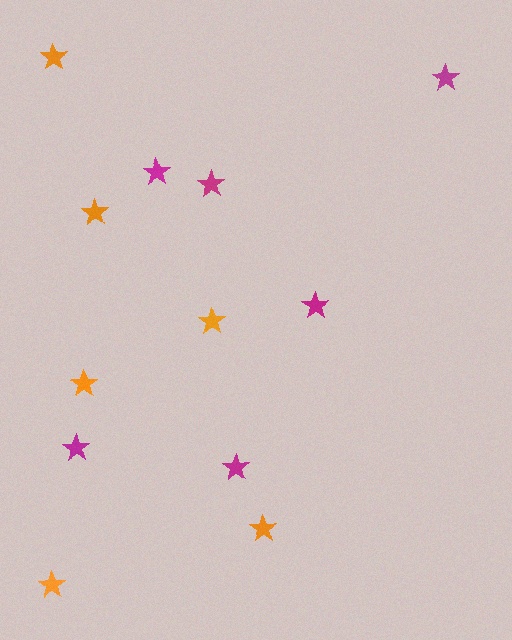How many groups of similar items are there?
There are 2 groups: one group of orange stars (6) and one group of magenta stars (6).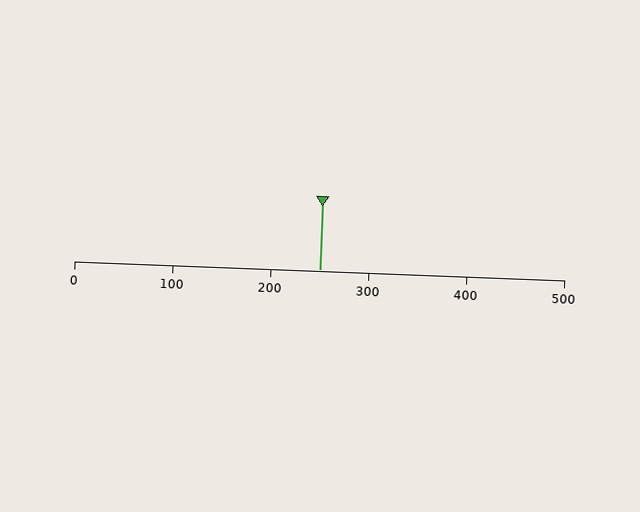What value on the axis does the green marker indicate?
The marker indicates approximately 250.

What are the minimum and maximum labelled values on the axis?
The axis runs from 0 to 500.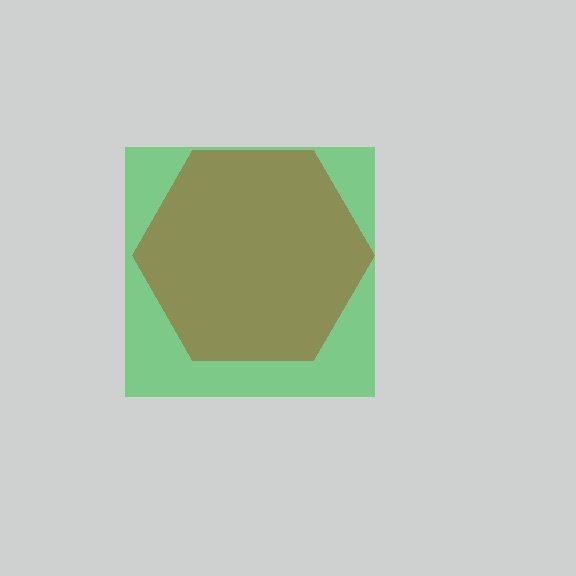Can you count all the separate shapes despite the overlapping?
Yes, there are 2 separate shapes.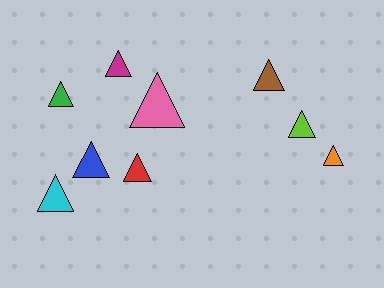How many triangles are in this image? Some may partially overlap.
There are 9 triangles.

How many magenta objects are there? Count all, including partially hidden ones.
There is 1 magenta object.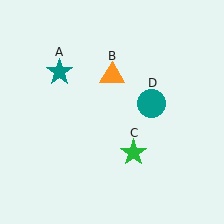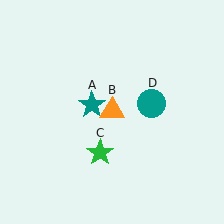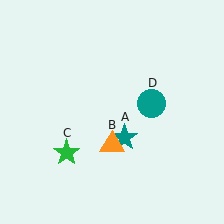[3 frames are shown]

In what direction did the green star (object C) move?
The green star (object C) moved left.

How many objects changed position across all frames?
3 objects changed position: teal star (object A), orange triangle (object B), green star (object C).